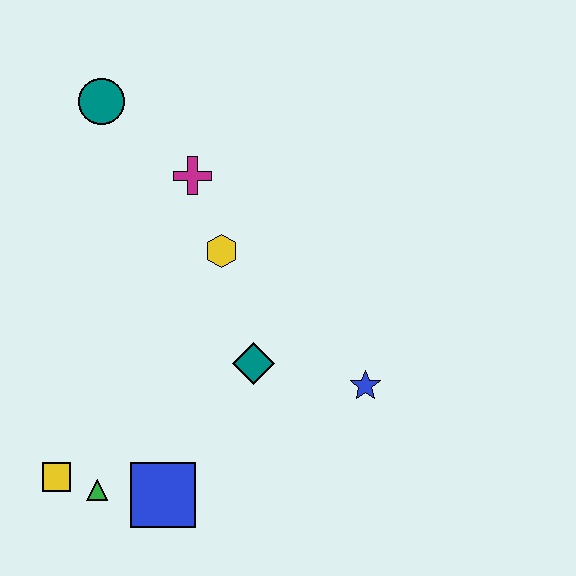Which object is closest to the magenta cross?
The yellow hexagon is closest to the magenta cross.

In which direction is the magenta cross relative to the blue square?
The magenta cross is above the blue square.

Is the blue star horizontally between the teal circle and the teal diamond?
No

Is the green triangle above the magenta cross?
No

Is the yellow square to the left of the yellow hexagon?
Yes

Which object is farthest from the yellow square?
The teal circle is farthest from the yellow square.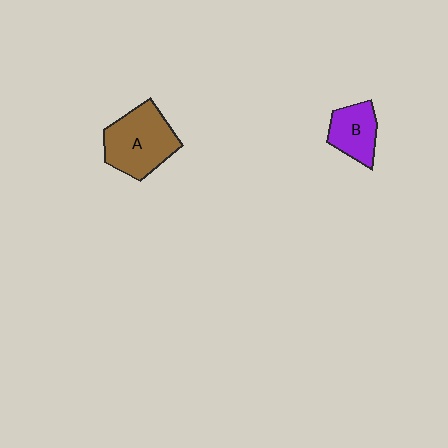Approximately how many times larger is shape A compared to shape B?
Approximately 1.7 times.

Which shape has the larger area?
Shape A (brown).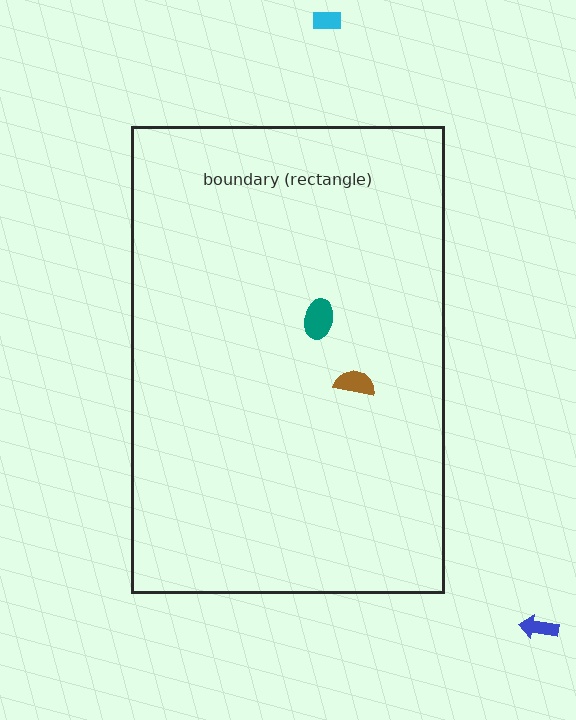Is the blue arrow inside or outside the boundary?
Outside.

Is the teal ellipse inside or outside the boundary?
Inside.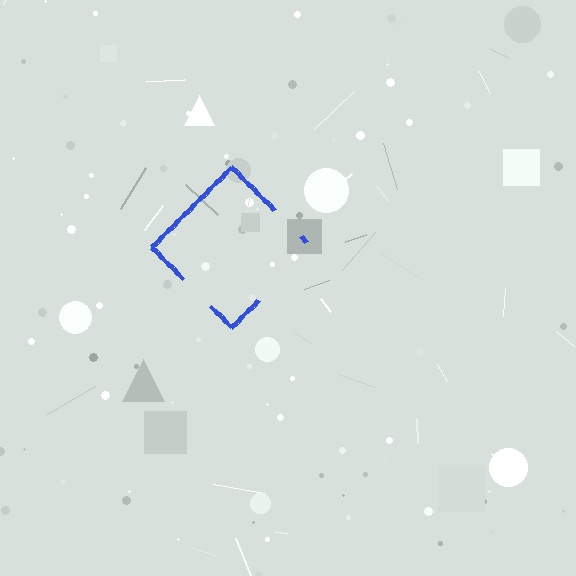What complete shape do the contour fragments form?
The contour fragments form a diamond.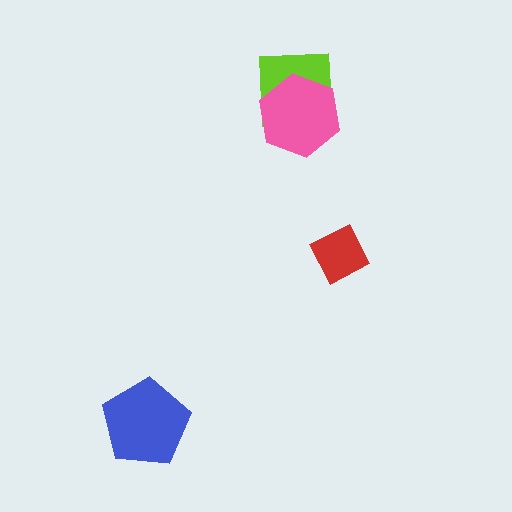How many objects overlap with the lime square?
1 object overlaps with the lime square.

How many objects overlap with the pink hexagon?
1 object overlaps with the pink hexagon.